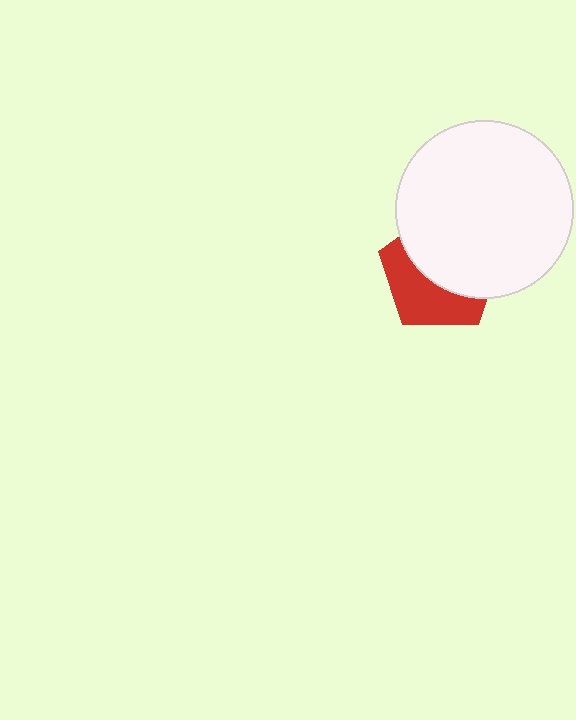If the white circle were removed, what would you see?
You would see the complete red pentagon.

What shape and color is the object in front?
The object in front is a white circle.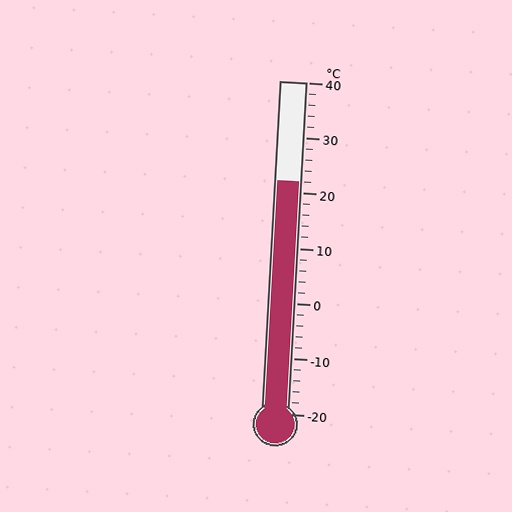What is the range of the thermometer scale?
The thermometer scale ranges from -20°C to 40°C.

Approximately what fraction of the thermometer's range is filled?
The thermometer is filled to approximately 70% of its range.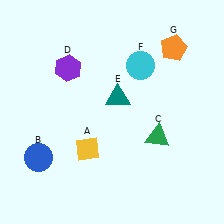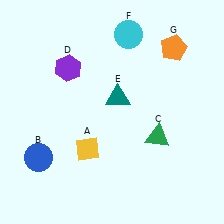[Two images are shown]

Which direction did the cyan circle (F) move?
The cyan circle (F) moved up.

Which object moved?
The cyan circle (F) moved up.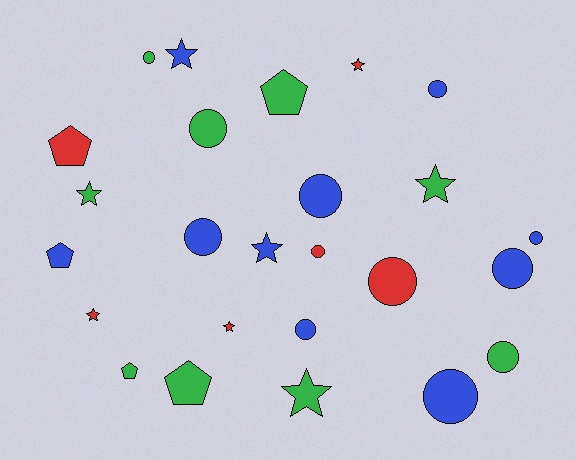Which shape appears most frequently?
Circle, with 12 objects.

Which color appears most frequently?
Blue, with 10 objects.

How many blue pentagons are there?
There is 1 blue pentagon.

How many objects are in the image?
There are 25 objects.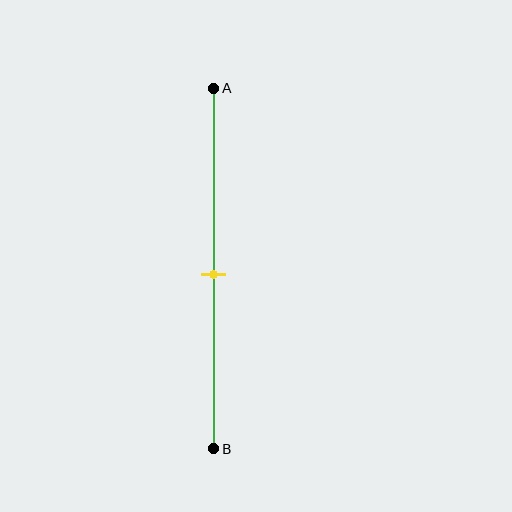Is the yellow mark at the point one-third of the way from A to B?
No, the mark is at about 50% from A, not at the 33% one-third point.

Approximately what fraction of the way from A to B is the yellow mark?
The yellow mark is approximately 50% of the way from A to B.